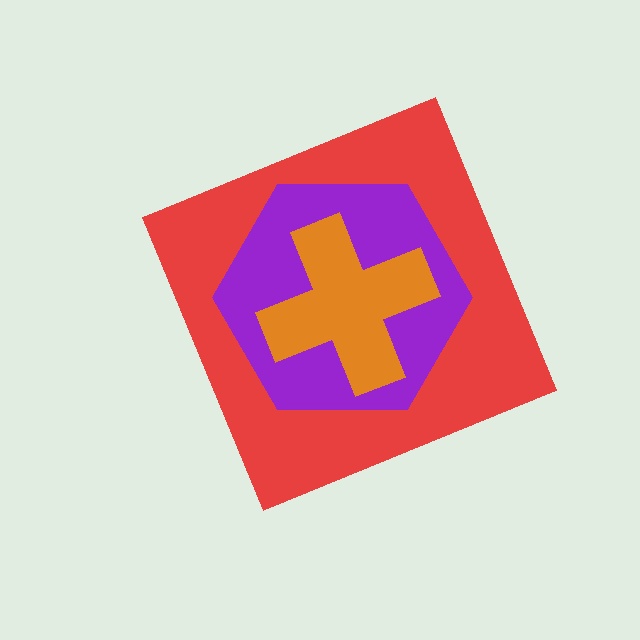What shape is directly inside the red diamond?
The purple hexagon.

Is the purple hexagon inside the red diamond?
Yes.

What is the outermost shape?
The red diamond.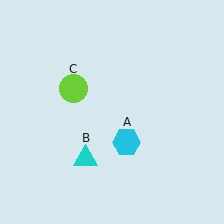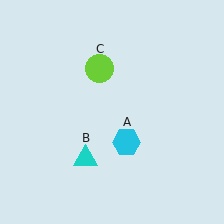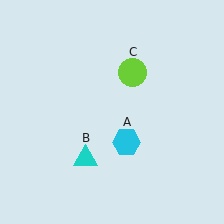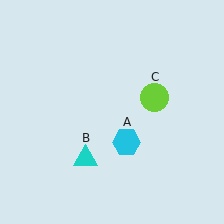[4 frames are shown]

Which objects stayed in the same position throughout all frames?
Cyan hexagon (object A) and cyan triangle (object B) remained stationary.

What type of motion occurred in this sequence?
The lime circle (object C) rotated clockwise around the center of the scene.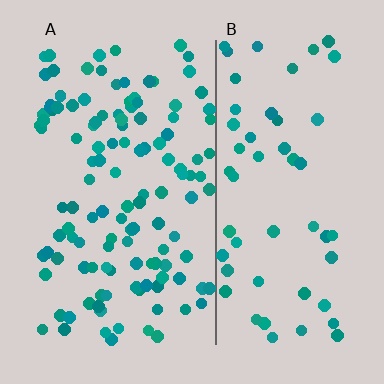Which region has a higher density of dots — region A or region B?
A (the left).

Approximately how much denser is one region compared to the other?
Approximately 2.2× — region A over region B.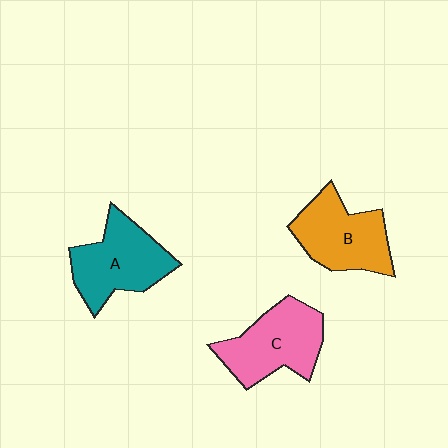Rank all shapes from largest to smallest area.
From largest to smallest: A (teal), C (pink), B (orange).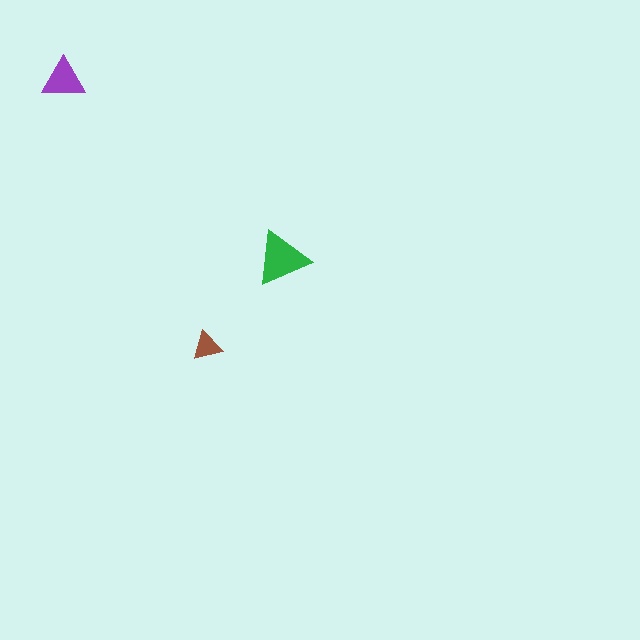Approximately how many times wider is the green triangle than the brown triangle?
About 2 times wider.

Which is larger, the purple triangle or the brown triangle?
The purple one.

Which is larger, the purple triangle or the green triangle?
The green one.